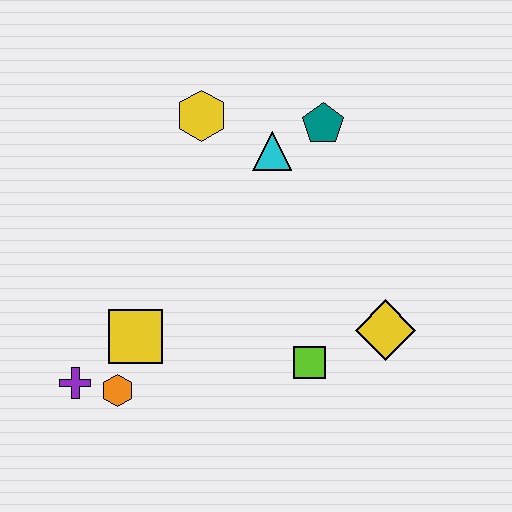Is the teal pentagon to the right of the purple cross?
Yes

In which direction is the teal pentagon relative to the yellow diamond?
The teal pentagon is above the yellow diamond.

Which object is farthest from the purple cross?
The teal pentagon is farthest from the purple cross.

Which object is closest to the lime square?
The yellow diamond is closest to the lime square.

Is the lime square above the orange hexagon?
Yes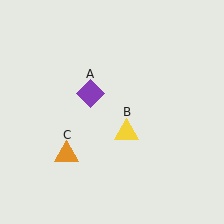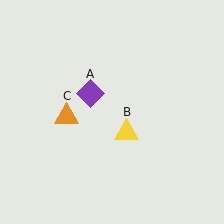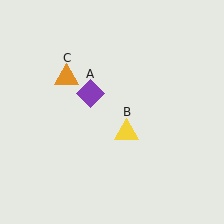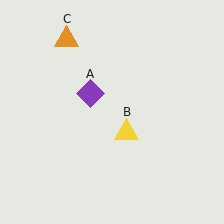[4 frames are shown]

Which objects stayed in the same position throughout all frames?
Purple diamond (object A) and yellow triangle (object B) remained stationary.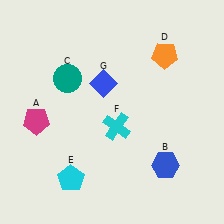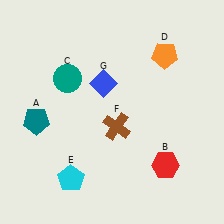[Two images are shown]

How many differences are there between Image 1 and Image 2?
There are 3 differences between the two images.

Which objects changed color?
A changed from magenta to teal. B changed from blue to red. F changed from cyan to brown.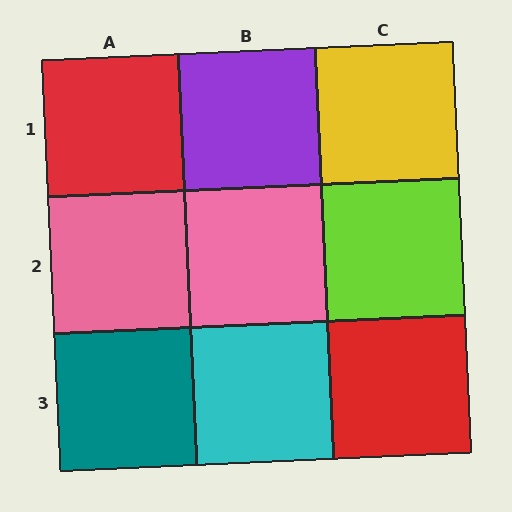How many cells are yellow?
1 cell is yellow.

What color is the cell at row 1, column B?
Purple.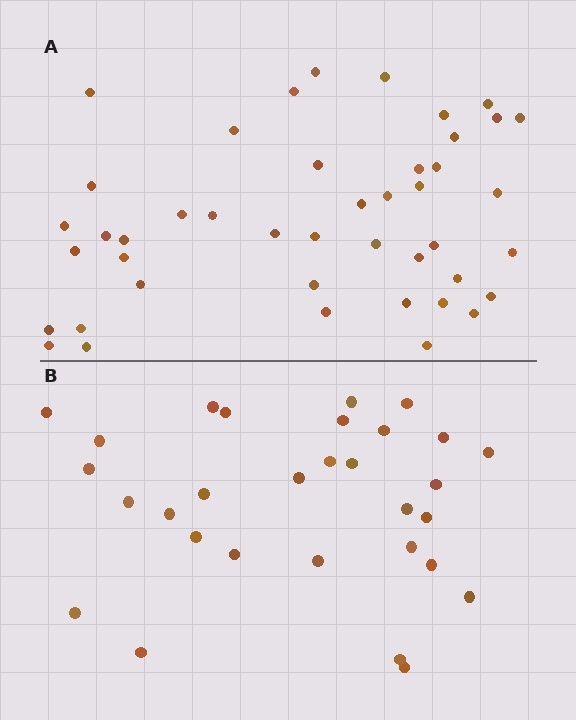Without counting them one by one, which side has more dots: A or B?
Region A (the top region) has more dots.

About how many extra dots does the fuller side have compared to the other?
Region A has approximately 15 more dots than region B.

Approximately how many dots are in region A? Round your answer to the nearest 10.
About 40 dots. (The exact count is 44, which rounds to 40.)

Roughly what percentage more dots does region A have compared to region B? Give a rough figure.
About 45% more.